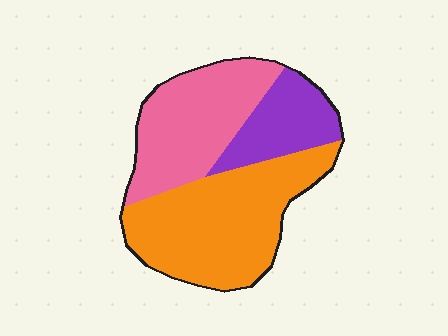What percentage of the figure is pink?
Pink covers about 35% of the figure.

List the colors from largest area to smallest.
From largest to smallest: orange, pink, purple.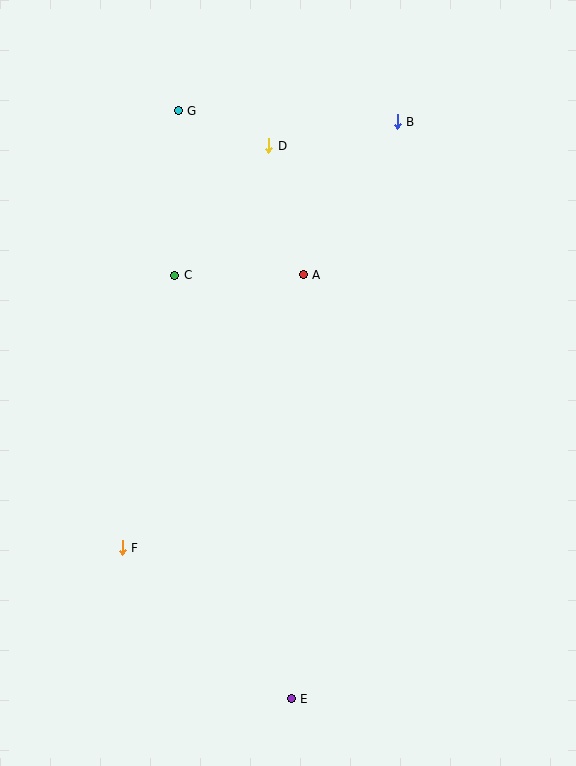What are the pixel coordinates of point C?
Point C is at (175, 275).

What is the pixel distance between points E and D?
The distance between E and D is 553 pixels.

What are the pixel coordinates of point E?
Point E is at (291, 699).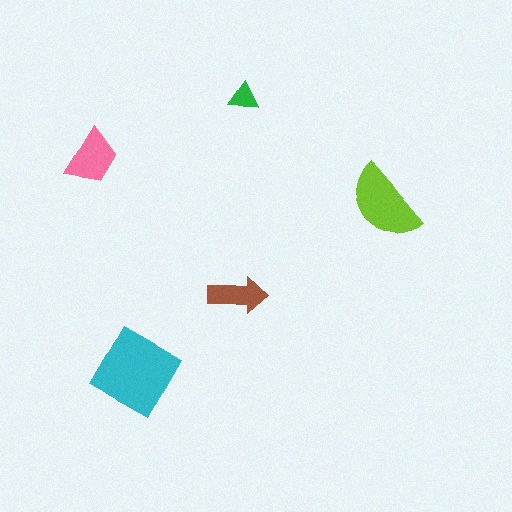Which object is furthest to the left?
The pink trapezoid is leftmost.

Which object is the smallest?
The green triangle.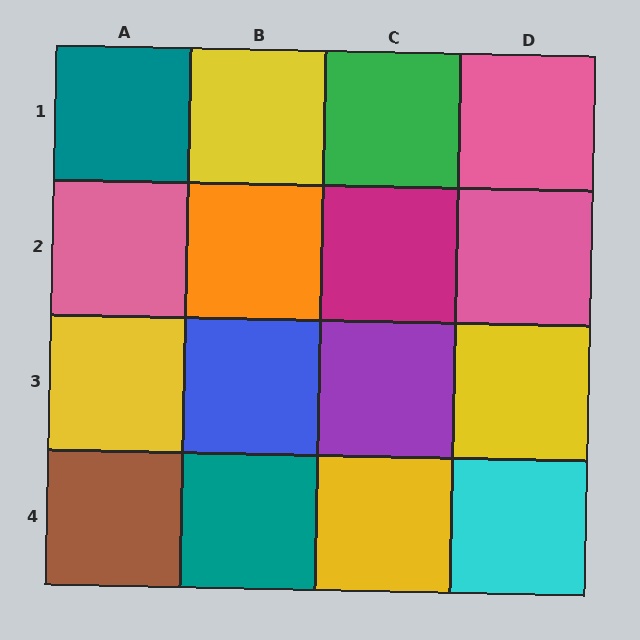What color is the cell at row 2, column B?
Orange.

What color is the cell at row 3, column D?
Yellow.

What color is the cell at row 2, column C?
Magenta.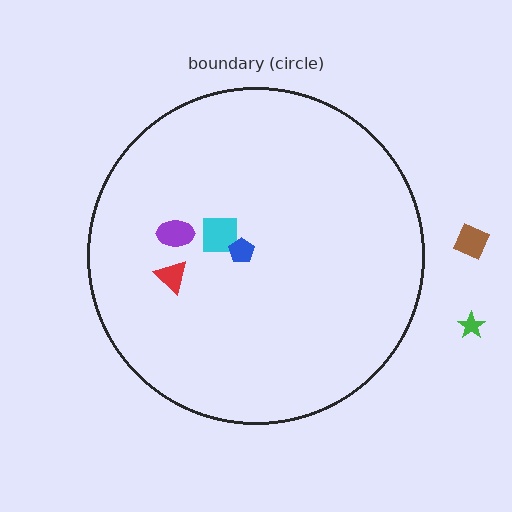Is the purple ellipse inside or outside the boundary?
Inside.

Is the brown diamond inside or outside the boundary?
Outside.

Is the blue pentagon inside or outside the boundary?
Inside.